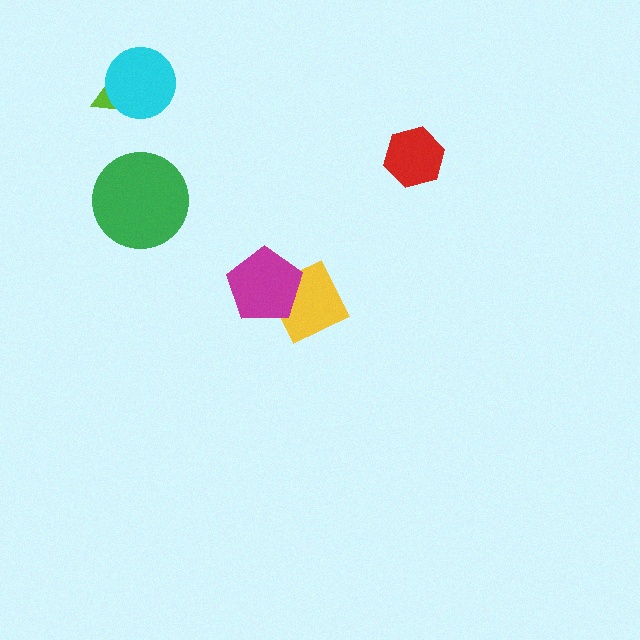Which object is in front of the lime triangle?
The cyan circle is in front of the lime triangle.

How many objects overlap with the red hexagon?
0 objects overlap with the red hexagon.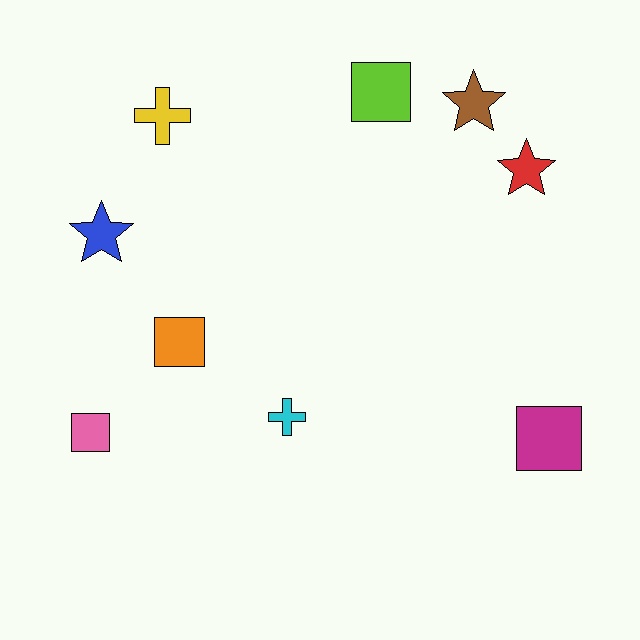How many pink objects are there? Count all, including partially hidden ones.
There is 1 pink object.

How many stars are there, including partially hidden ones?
There are 3 stars.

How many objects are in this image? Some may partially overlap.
There are 9 objects.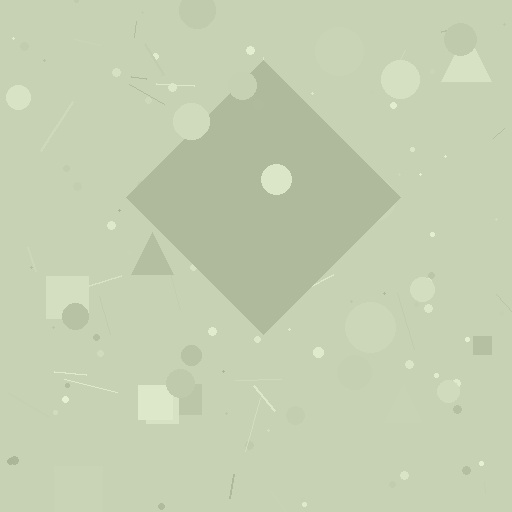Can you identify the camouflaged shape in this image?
The camouflaged shape is a diamond.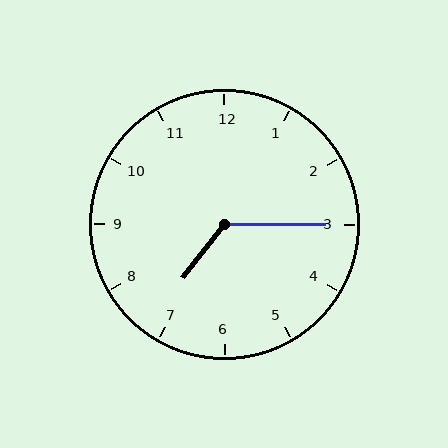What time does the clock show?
7:15.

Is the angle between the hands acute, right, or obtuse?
It is obtuse.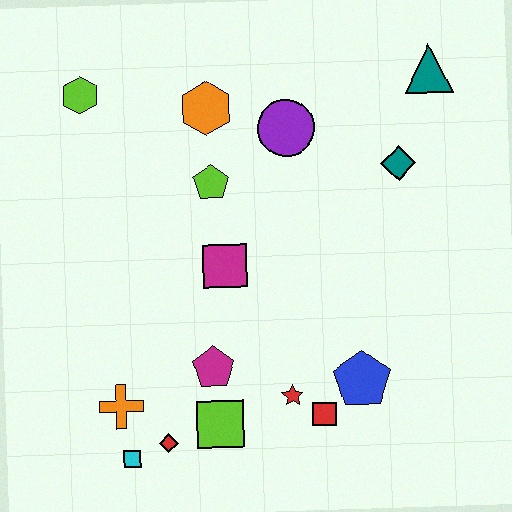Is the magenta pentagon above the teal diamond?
No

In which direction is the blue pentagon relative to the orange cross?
The blue pentagon is to the right of the orange cross.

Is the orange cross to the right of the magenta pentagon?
No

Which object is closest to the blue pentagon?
The red square is closest to the blue pentagon.